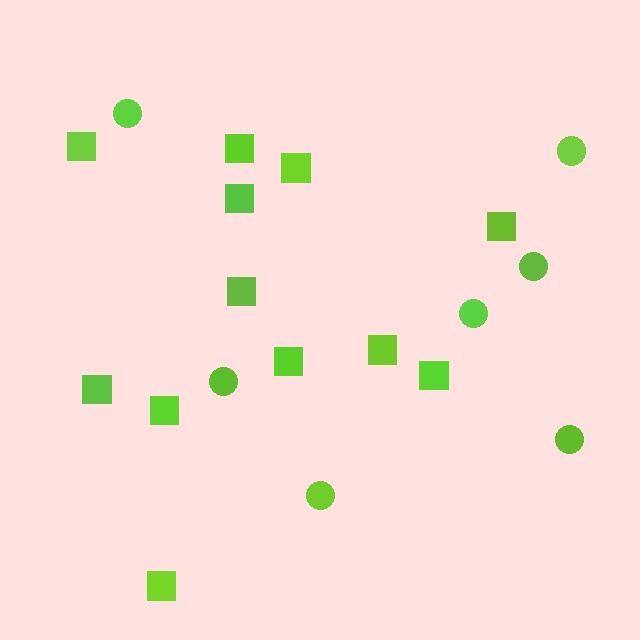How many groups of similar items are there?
There are 2 groups: one group of circles (7) and one group of squares (12).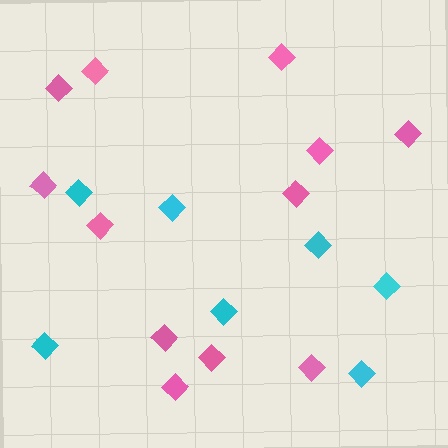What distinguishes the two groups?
There are 2 groups: one group of pink diamonds (12) and one group of cyan diamonds (7).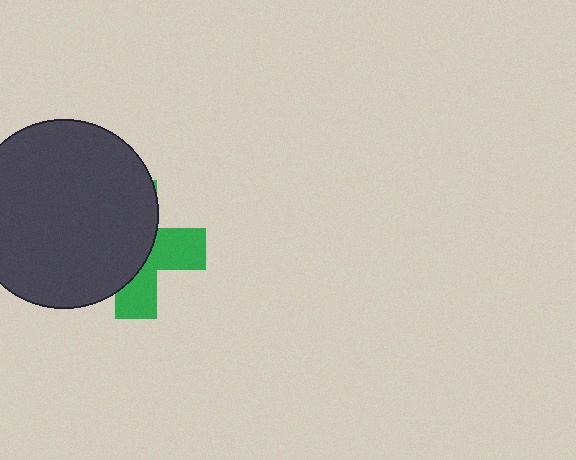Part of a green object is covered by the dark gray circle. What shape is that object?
It is a cross.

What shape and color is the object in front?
The object in front is a dark gray circle.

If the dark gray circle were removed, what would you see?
You would see the complete green cross.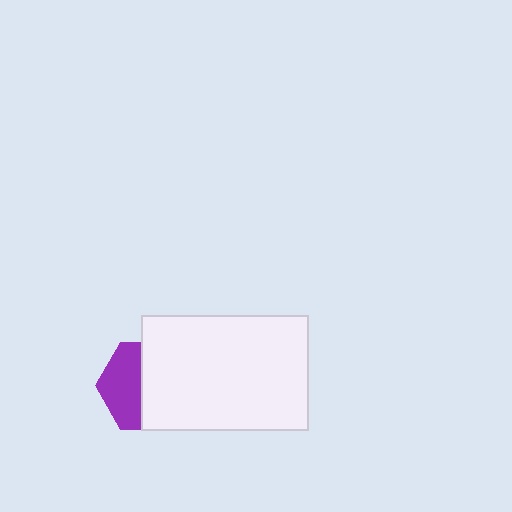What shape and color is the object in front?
The object in front is a white rectangle.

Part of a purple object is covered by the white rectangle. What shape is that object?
It is a hexagon.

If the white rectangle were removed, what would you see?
You would see the complete purple hexagon.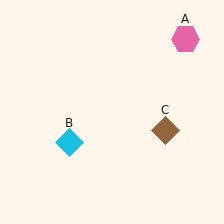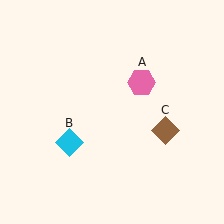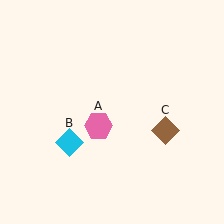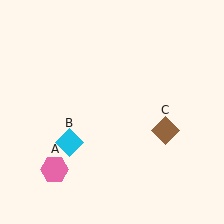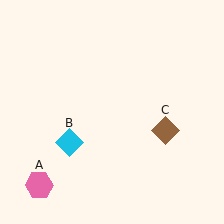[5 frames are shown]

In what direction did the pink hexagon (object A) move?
The pink hexagon (object A) moved down and to the left.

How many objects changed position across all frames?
1 object changed position: pink hexagon (object A).